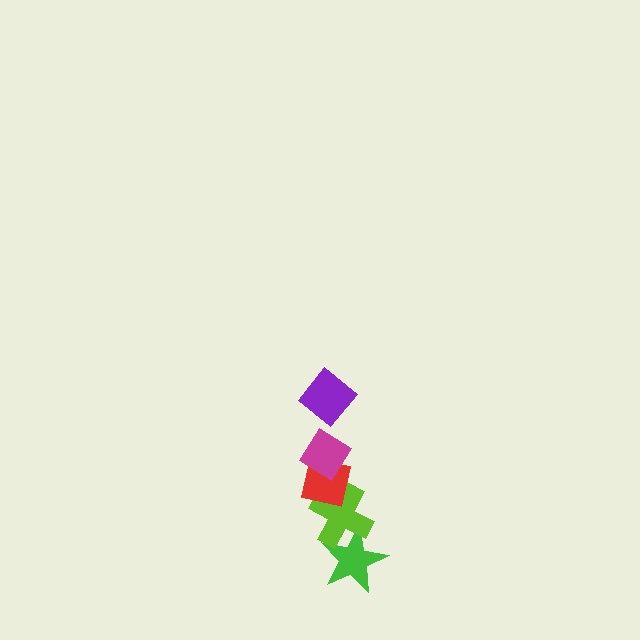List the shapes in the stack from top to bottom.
From top to bottom: the purple diamond, the magenta diamond, the red square, the lime cross, the green star.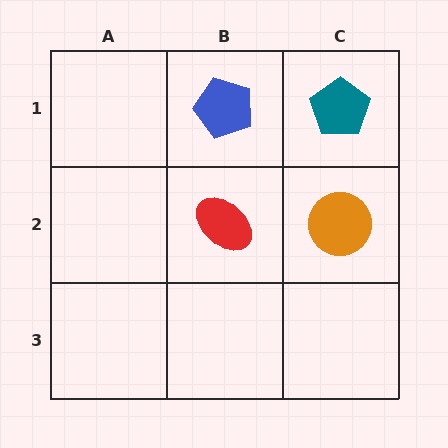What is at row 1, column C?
A teal pentagon.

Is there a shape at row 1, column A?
No, that cell is empty.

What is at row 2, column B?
A red ellipse.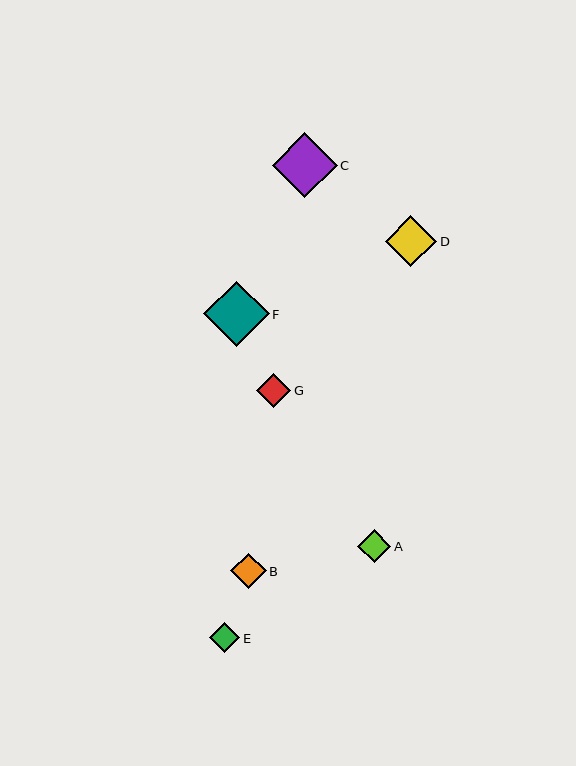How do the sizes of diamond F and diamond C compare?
Diamond F and diamond C are approximately the same size.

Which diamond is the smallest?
Diamond E is the smallest with a size of approximately 30 pixels.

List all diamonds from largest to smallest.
From largest to smallest: F, C, D, B, G, A, E.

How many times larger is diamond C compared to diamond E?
Diamond C is approximately 2.2 times the size of diamond E.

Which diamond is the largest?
Diamond F is the largest with a size of approximately 65 pixels.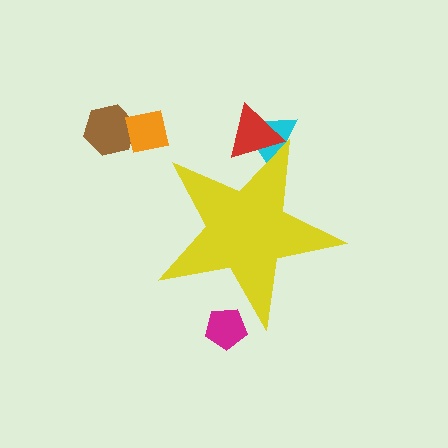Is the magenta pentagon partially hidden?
Yes, the magenta pentagon is partially hidden behind the yellow star.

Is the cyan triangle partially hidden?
Yes, the cyan triangle is partially hidden behind the yellow star.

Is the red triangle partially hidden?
Yes, the red triangle is partially hidden behind the yellow star.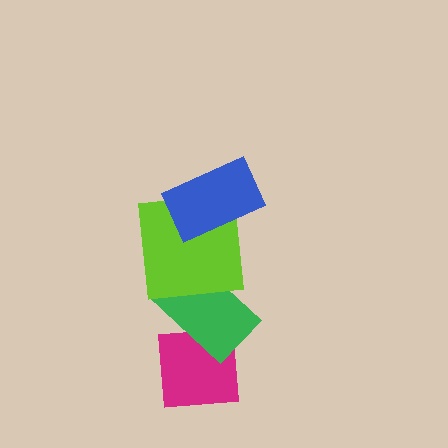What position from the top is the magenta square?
The magenta square is 4th from the top.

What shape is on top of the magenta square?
The green rectangle is on top of the magenta square.